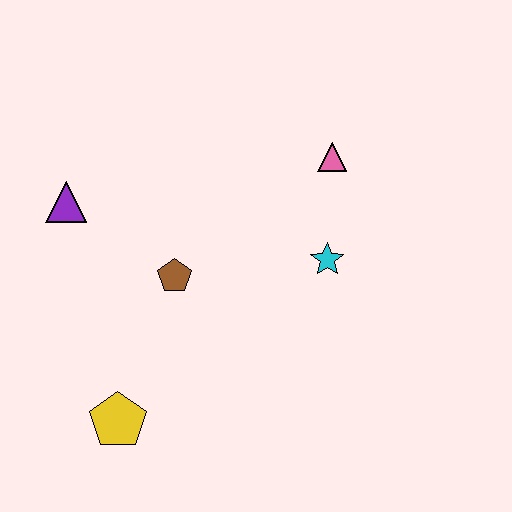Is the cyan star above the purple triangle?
No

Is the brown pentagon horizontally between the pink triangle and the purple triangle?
Yes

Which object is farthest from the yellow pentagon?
The pink triangle is farthest from the yellow pentagon.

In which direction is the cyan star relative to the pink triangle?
The cyan star is below the pink triangle.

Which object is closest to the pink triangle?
The cyan star is closest to the pink triangle.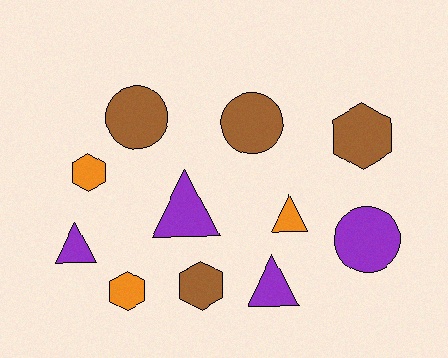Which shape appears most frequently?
Hexagon, with 4 objects.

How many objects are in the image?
There are 11 objects.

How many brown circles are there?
There are 2 brown circles.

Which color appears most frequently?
Purple, with 4 objects.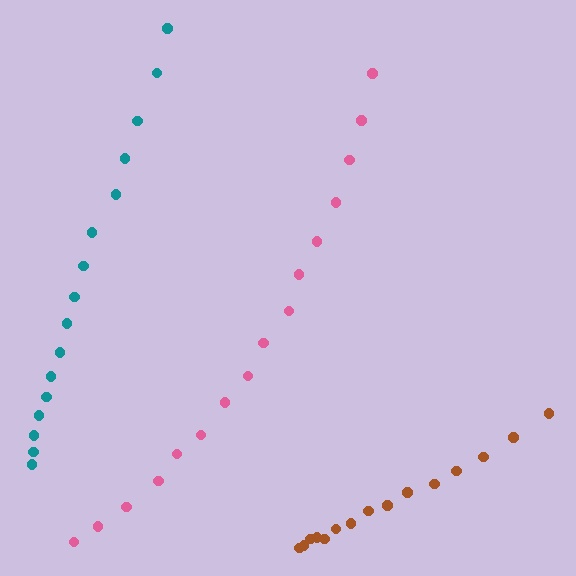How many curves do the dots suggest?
There are 3 distinct paths.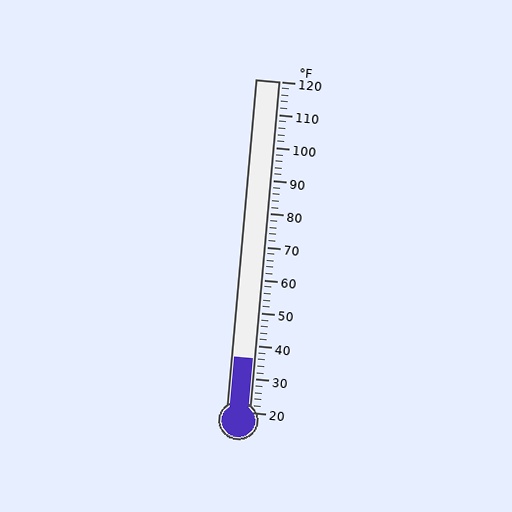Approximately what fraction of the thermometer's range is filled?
The thermometer is filled to approximately 15% of its range.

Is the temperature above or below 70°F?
The temperature is below 70°F.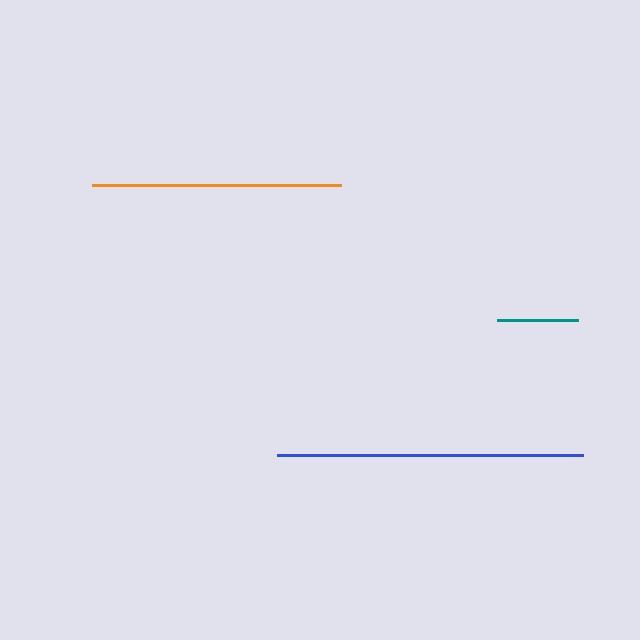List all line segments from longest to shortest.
From longest to shortest: blue, orange, teal.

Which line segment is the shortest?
The teal line is the shortest at approximately 81 pixels.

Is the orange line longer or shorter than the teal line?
The orange line is longer than the teal line.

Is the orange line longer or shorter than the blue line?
The blue line is longer than the orange line.